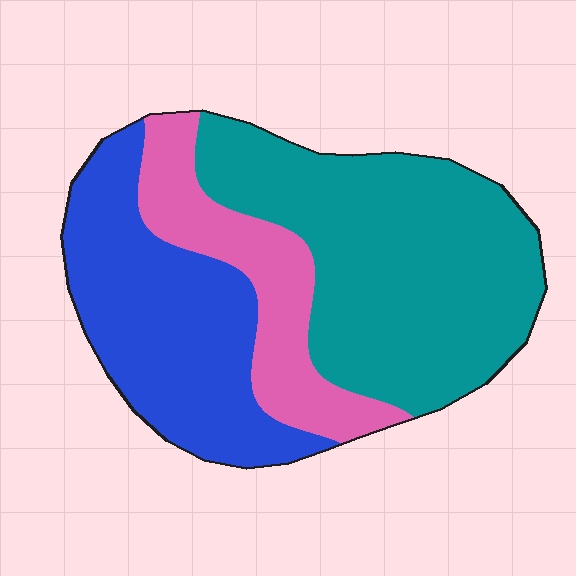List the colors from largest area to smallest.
From largest to smallest: teal, blue, pink.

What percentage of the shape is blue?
Blue covers roughly 35% of the shape.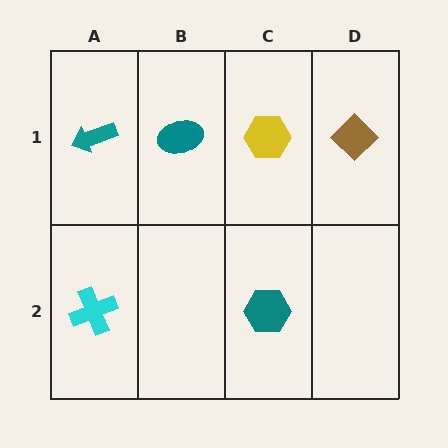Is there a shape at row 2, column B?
No, that cell is empty.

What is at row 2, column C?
A teal hexagon.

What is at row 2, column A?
A cyan cross.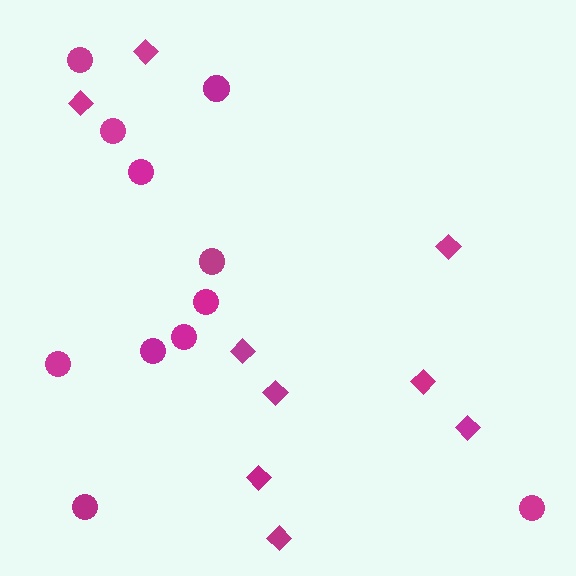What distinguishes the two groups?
There are 2 groups: one group of diamonds (9) and one group of circles (11).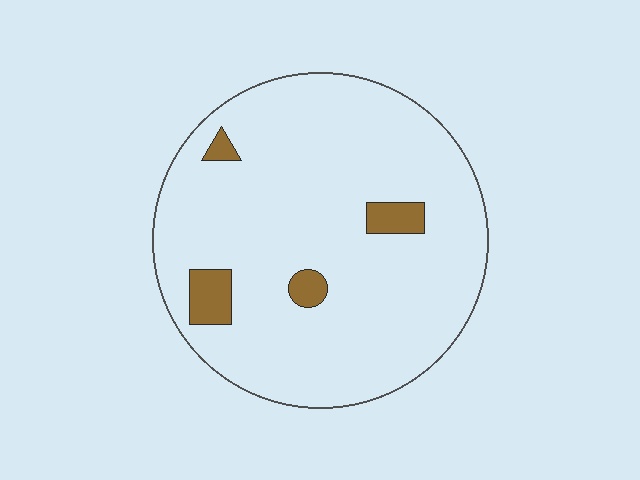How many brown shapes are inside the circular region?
4.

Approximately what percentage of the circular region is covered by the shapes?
Approximately 5%.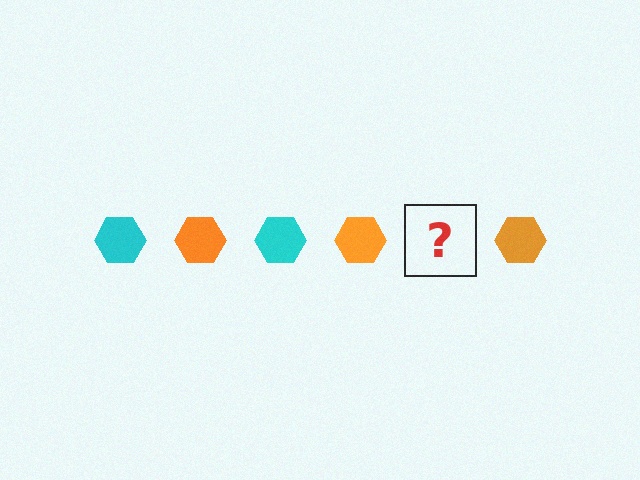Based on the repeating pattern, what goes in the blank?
The blank should be a cyan hexagon.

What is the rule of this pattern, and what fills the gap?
The rule is that the pattern cycles through cyan, orange hexagons. The gap should be filled with a cyan hexagon.